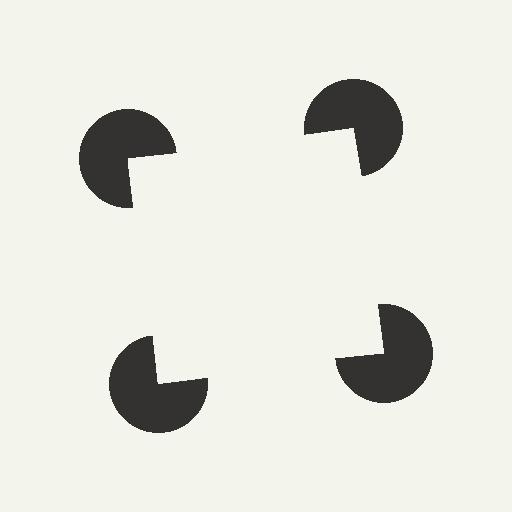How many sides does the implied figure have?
4 sides.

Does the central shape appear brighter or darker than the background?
It typically appears slightly brighter than the background, even though no actual brightness change is drawn.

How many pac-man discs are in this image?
There are 4 — one at each vertex of the illusory square.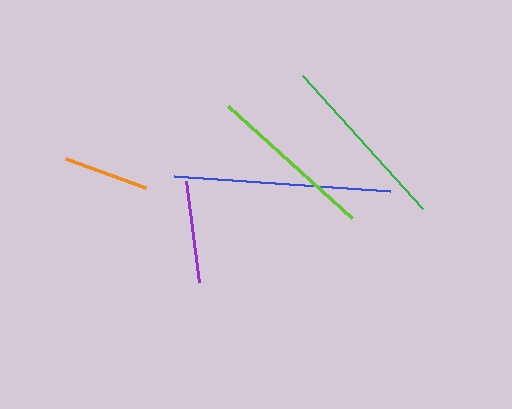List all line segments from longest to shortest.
From longest to shortest: blue, green, lime, purple, orange.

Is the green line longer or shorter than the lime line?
The green line is longer than the lime line.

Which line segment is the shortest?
The orange line is the shortest at approximately 85 pixels.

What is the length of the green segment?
The green segment is approximately 179 pixels long.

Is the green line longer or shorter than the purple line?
The green line is longer than the purple line.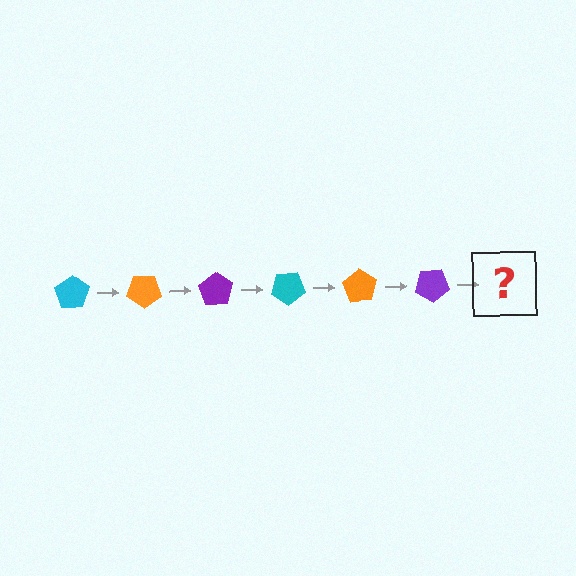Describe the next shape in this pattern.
It should be a cyan pentagon, rotated 210 degrees from the start.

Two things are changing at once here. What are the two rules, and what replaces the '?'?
The two rules are that it rotates 35 degrees each step and the color cycles through cyan, orange, and purple. The '?' should be a cyan pentagon, rotated 210 degrees from the start.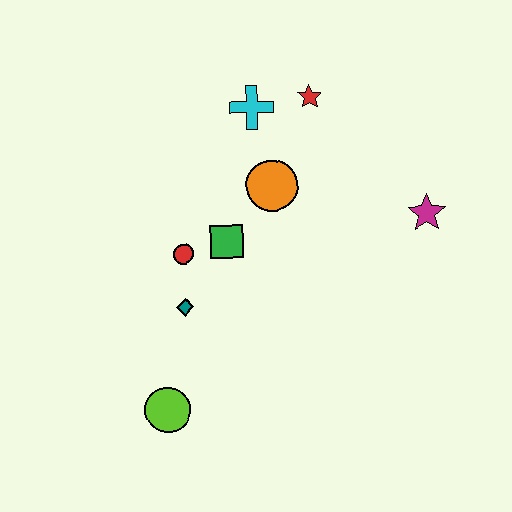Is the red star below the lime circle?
No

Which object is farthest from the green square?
The magenta star is farthest from the green square.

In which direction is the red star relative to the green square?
The red star is above the green square.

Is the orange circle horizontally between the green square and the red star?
Yes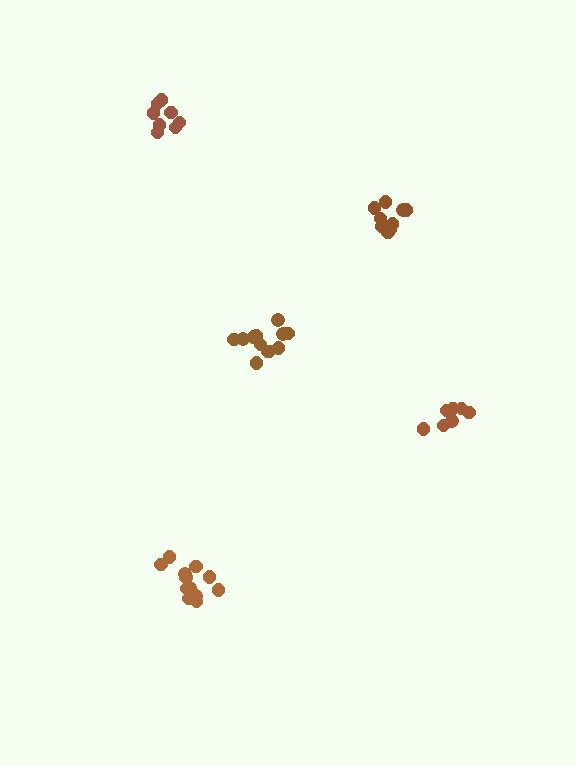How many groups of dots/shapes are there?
There are 5 groups.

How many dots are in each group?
Group 1: 7 dots, Group 2: 8 dots, Group 3: 10 dots, Group 4: 12 dots, Group 5: 13 dots (50 total).